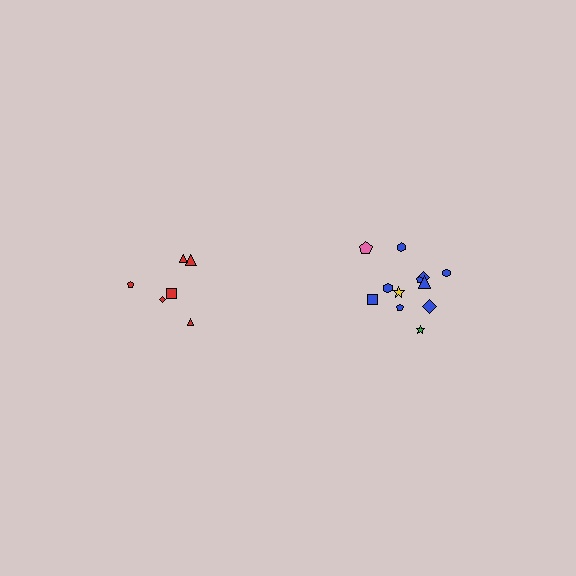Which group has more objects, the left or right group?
The right group.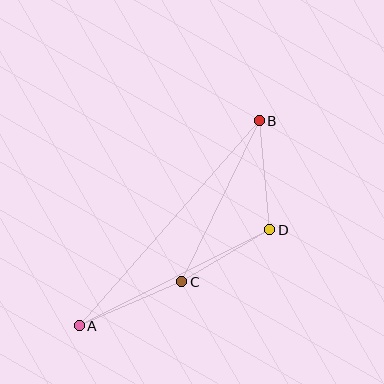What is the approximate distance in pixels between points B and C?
The distance between B and C is approximately 179 pixels.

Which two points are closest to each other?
Points C and D are closest to each other.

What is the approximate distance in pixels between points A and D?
The distance between A and D is approximately 213 pixels.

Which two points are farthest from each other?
Points A and B are farthest from each other.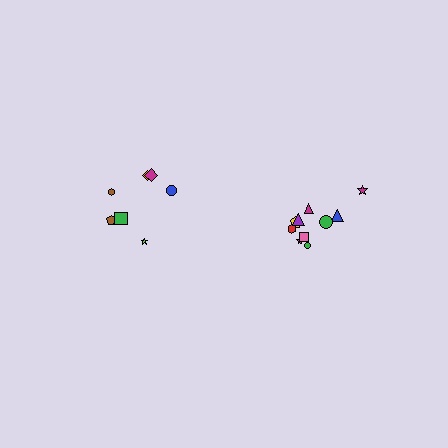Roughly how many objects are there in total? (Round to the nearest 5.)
Roughly 15 objects in total.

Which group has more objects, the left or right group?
The right group.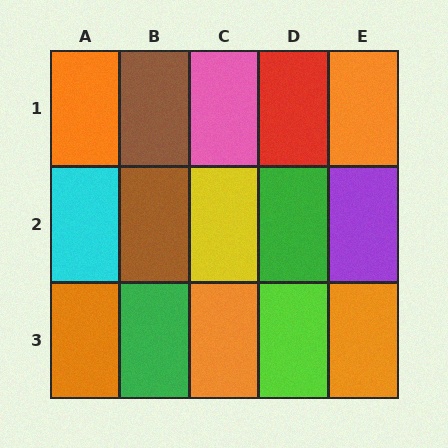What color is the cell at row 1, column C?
Pink.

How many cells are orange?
5 cells are orange.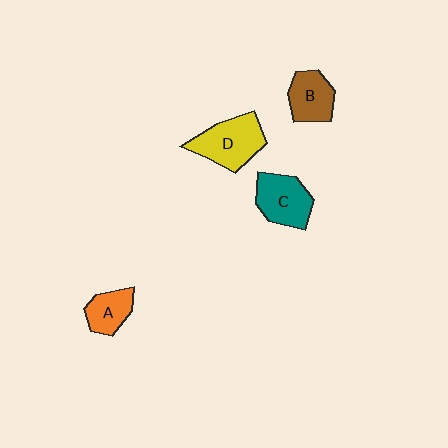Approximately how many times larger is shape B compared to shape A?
Approximately 1.2 times.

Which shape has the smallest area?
Shape A (orange).